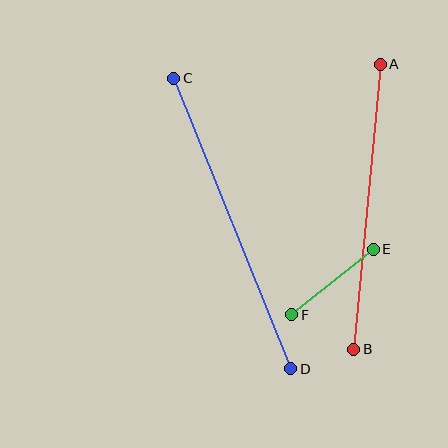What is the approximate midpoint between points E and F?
The midpoint is at approximately (333, 282) pixels.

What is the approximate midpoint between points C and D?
The midpoint is at approximately (232, 224) pixels.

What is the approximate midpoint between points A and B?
The midpoint is at approximately (367, 207) pixels.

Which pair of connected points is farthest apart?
Points C and D are farthest apart.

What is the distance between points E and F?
The distance is approximately 105 pixels.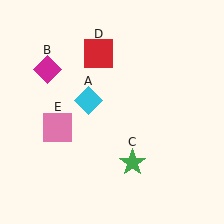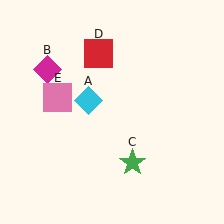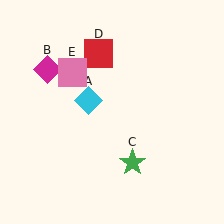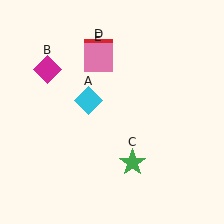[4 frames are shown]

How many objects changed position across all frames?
1 object changed position: pink square (object E).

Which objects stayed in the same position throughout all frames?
Cyan diamond (object A) and magenta diamond (object B) and green star (object C) and red square (object D) remained stationary.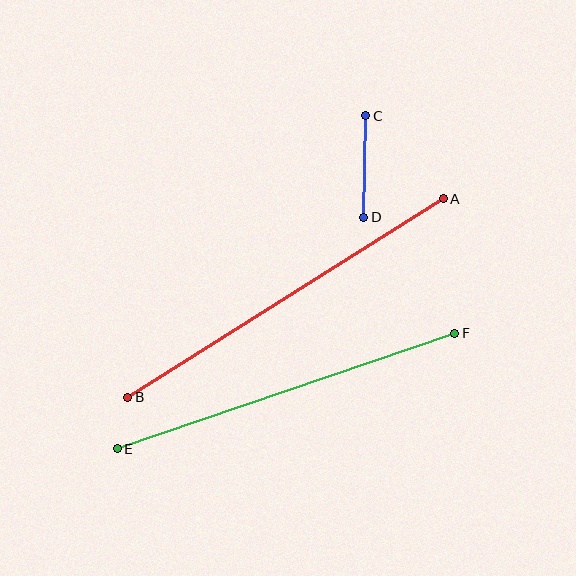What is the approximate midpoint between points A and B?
The midpoint is at approximately (286, 298) pixels.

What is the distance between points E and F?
The distance is approximately 356 pixels.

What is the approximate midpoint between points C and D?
The midpoint is at approximately (365, 167) pixels.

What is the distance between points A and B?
The distance is approximately 372 pixels.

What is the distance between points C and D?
The distance is approximately 101 pixels.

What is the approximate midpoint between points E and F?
The midpoint is at approximately (286, 391) pixels.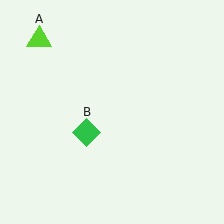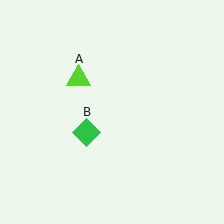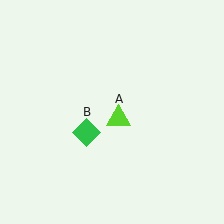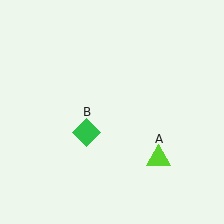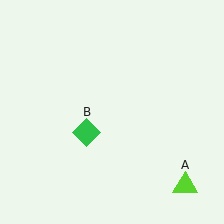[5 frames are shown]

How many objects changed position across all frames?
1 object changed position: lime triangle (object A).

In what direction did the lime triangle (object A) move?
The lime triangle (object A) moved down and to the right.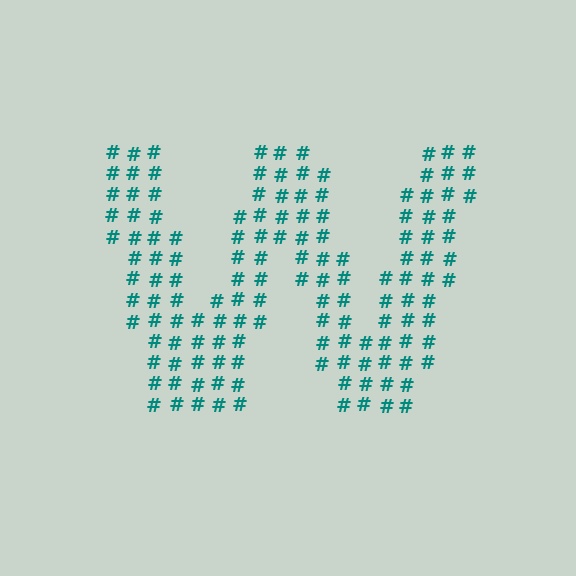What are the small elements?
The small elements are hash symbols.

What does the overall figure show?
The overall figure shows the letter W.